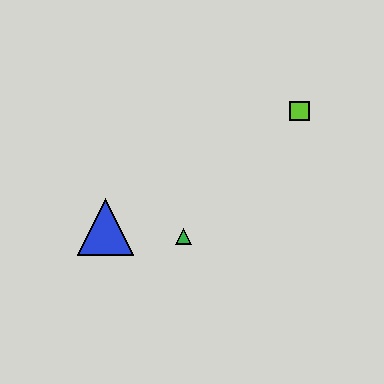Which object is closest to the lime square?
The green triangle is closest to the lime square.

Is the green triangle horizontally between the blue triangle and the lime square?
Yes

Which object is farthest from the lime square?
The blue triangle is farthest from the lime square.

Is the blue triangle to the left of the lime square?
Yes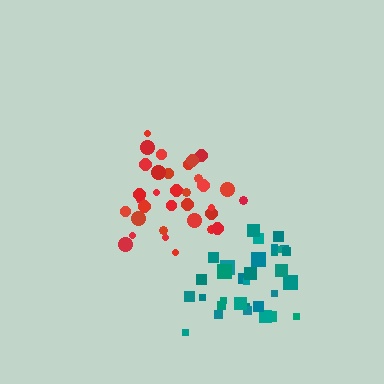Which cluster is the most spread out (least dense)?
Teal.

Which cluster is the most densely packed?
Red.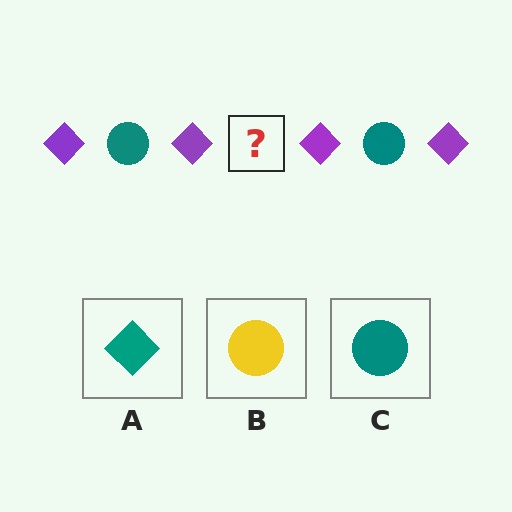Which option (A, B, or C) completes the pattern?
C.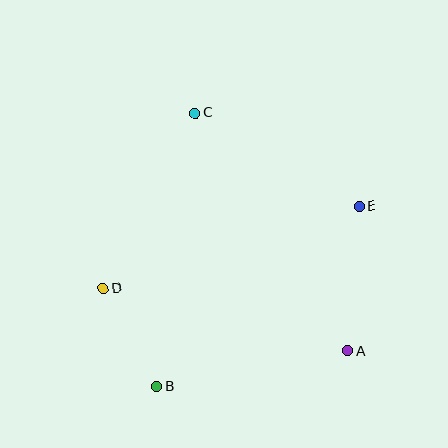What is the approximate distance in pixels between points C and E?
The distance between C and E is approximately 188 pixels.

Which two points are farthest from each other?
Points A and C are farthest from each other.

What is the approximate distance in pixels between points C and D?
The distance between C and D is approximately 197 pixels.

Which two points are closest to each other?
Points B and D are closest to each other.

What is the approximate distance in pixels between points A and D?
The distance between A and D is approximately 252 pixels.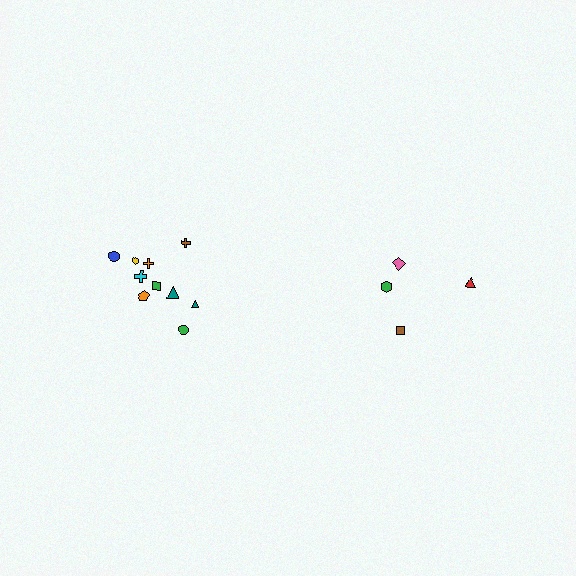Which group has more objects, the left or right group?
The left group.